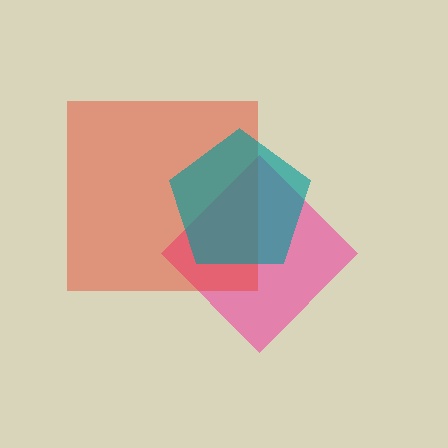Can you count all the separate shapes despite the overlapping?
Yes, there are 3 separate shapes.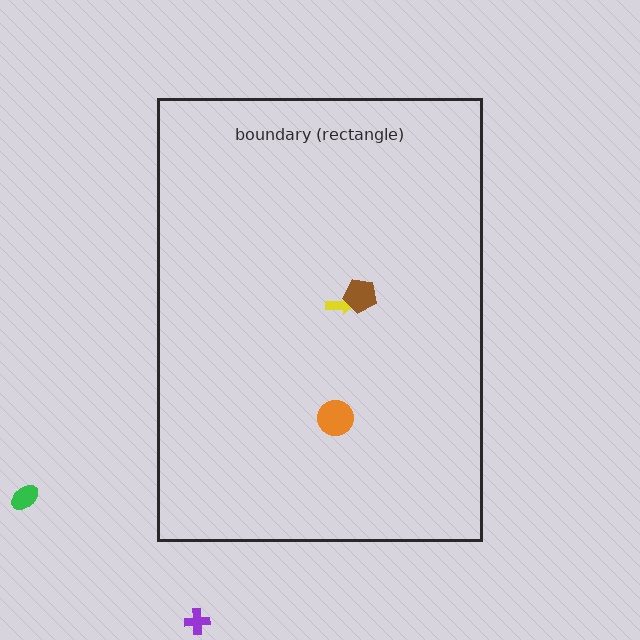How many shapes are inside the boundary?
3 inside, 2 outside.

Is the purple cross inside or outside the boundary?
Outside.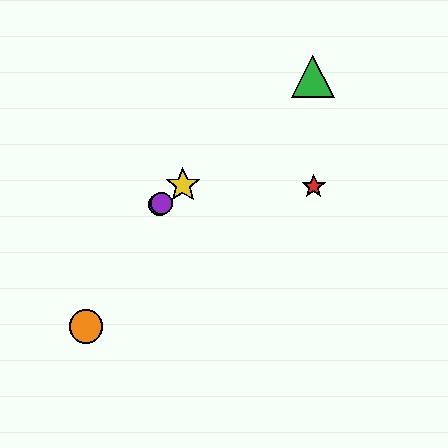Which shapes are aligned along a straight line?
The blue circle, the green triangle, the yellow star, the purple circle are aligned along a straight line.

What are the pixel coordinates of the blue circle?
The blue circle is at (160, 204).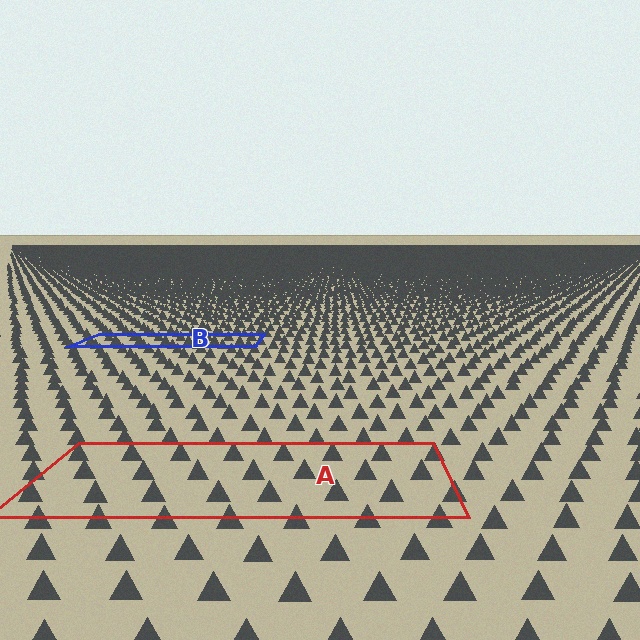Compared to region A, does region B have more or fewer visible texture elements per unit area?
Region B has more texture elements per unit area — they are packed more densely because it is farther away.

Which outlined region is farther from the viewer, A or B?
Region B is farther from the viewer — the texture elements inside it appear smaller and more densely packed.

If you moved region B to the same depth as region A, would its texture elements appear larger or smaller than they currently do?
They would appear larger. At a closer depth, the same texture elements are projected at a bigger on-screen size.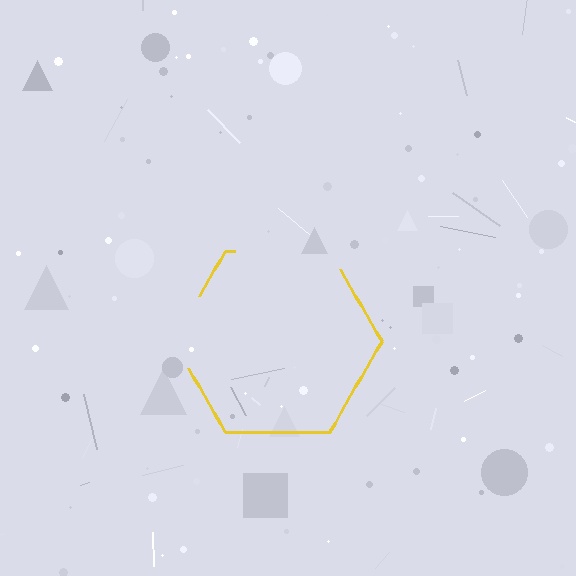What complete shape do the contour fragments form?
The contour fragments form a hexagon.